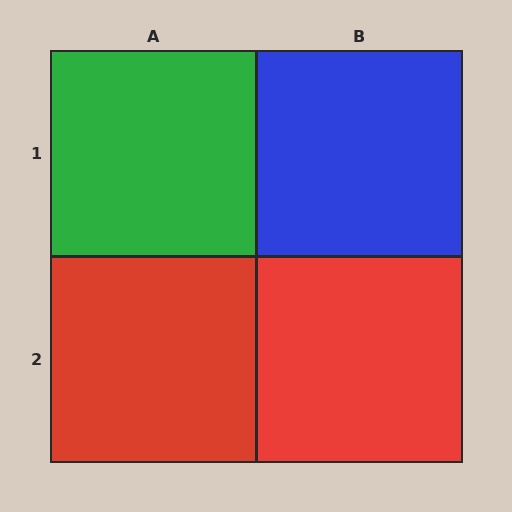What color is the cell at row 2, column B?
Red.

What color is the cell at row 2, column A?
Red.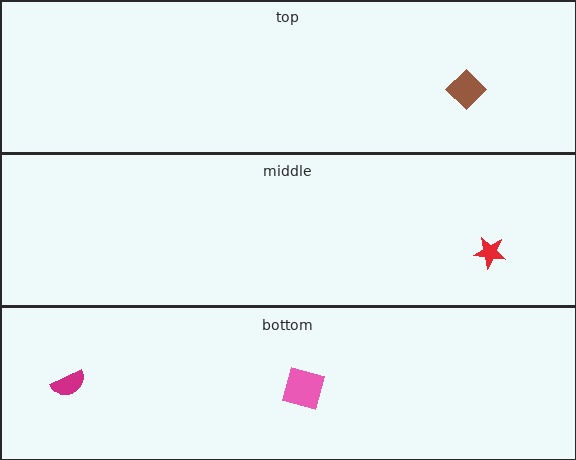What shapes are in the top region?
The brown diamond.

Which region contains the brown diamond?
The top region.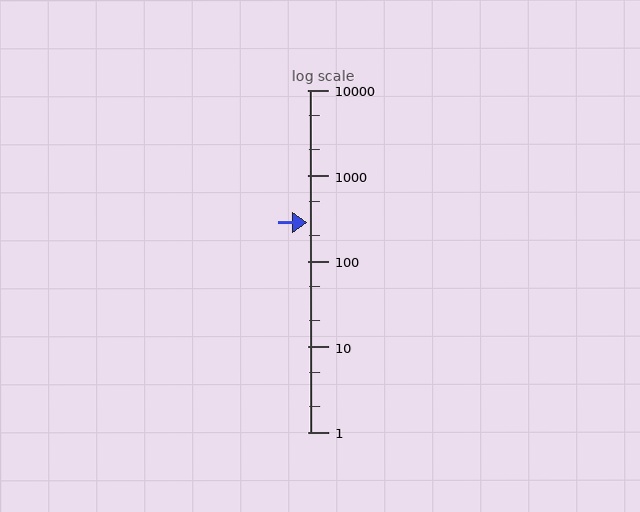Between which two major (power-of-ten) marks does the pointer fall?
The pointer is between 100 and 1000.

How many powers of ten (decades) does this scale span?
The scale spans 4 decades, from 1 to 10000.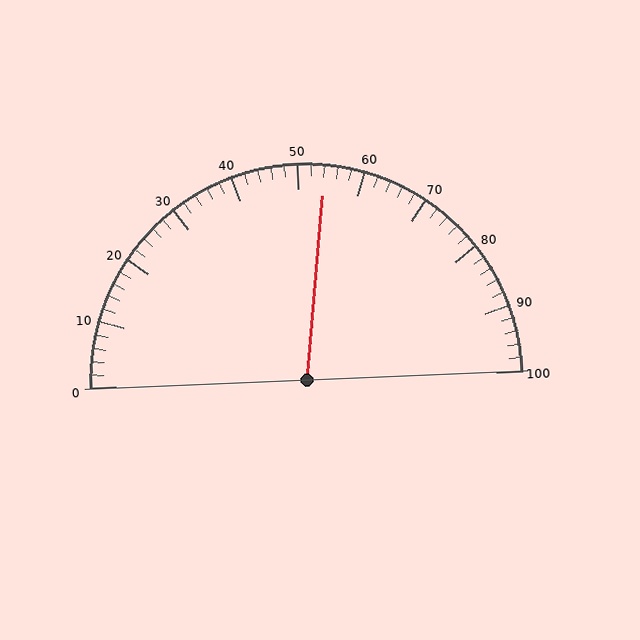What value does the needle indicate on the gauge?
The needle indicates approximately 54.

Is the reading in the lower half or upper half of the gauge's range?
The reading is in the upper half of the range (0 to 100).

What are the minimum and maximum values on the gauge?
The gauge ranges from 0 to 100.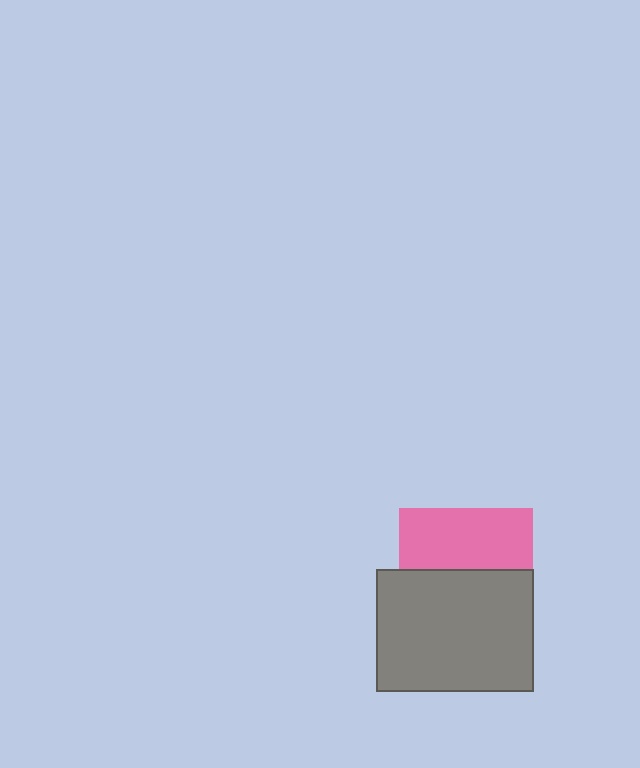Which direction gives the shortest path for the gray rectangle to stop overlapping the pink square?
Moving down gives the shortest separation.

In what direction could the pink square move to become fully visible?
The pink square could move up. That would shift it out from behind the gray rectangle entirely.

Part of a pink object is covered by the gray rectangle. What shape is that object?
It is a square.